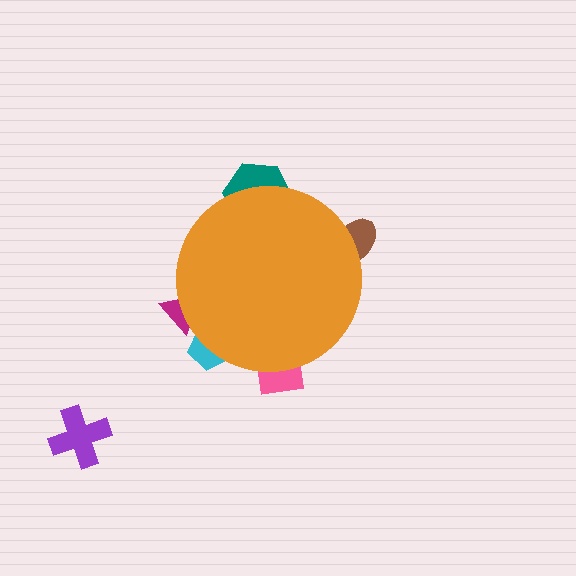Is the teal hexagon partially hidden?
Yes, the teal hexagon is partially hidden behind the orange circle.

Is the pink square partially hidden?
Yes, the pink square is partially hidden behind the orange circle.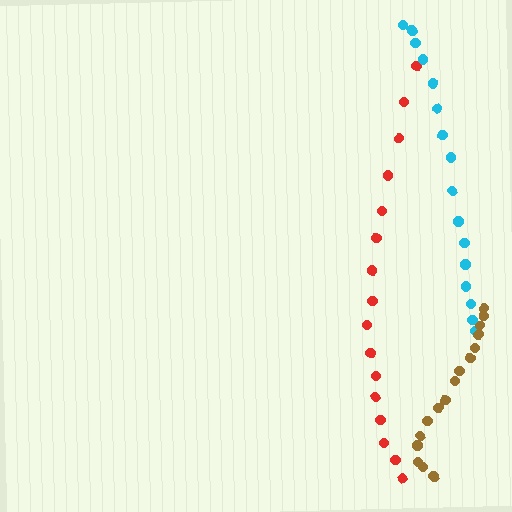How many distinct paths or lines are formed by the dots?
There are 3 distinct paths.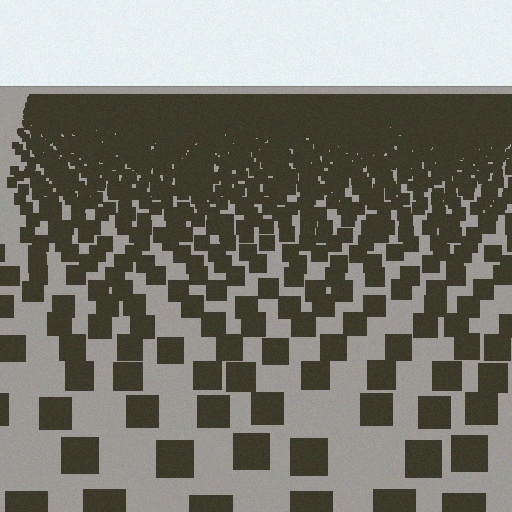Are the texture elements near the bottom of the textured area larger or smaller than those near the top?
Larger. Near the bottom, elements are closer to the viewer and appear at a bigger on-screen size.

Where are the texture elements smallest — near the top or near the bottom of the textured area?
Near the top.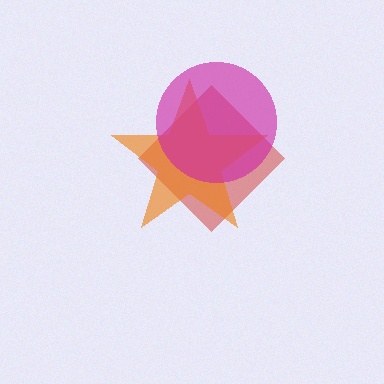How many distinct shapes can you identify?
There are 3 distinct shapes: a red diamond, an orange star, a magenta circle.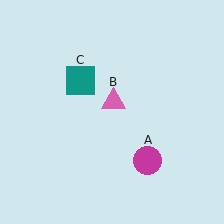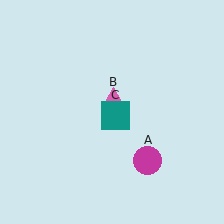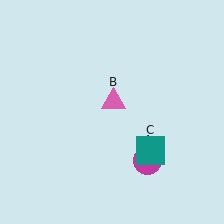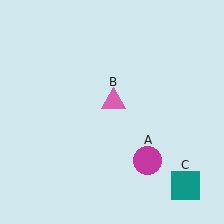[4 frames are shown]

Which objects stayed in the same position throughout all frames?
Magenta circle (object A) and pink triangle (object B) remained stationary.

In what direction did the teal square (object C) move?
The teal square (object C) moved down and to the right.